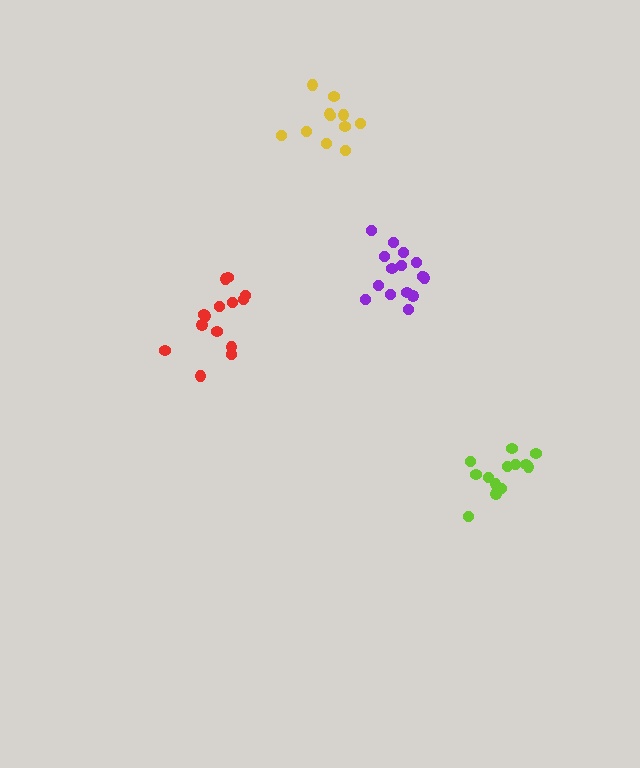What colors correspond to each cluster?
The clusters are colored: red, lime, yellow, purple.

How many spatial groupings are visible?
There are 4 spatial groupings.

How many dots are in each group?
Group 1: 14 dots, Group 2: 13 dots, Group 3: 11 dots, Group 4: 15 dots (53 total).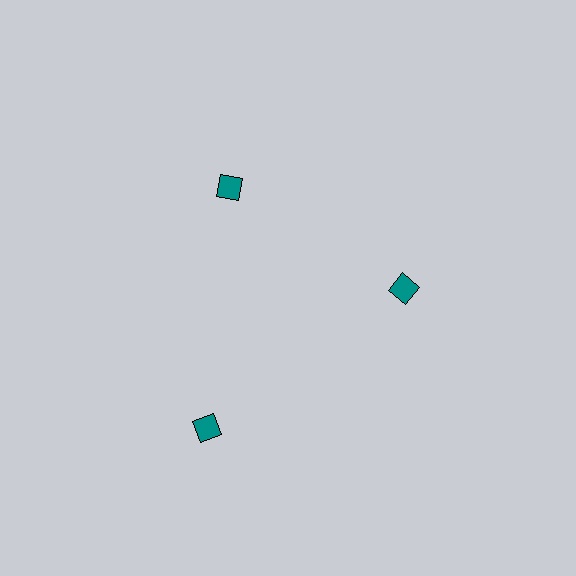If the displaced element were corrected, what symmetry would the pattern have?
It would have 3-fold rotational symmetry — the pattern would map onto itself every 120 degrees.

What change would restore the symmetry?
The symmetry would be restored by moving it inward, back onto the ring so that all 3 diamonds sit at equal angles and equal distance from the center.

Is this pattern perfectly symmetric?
No. The 3 teal diamonds are arranged in a ring, but one element near the 7 o'clock position is pushed outward from the center, breaking the 3-fold rotational symmetry.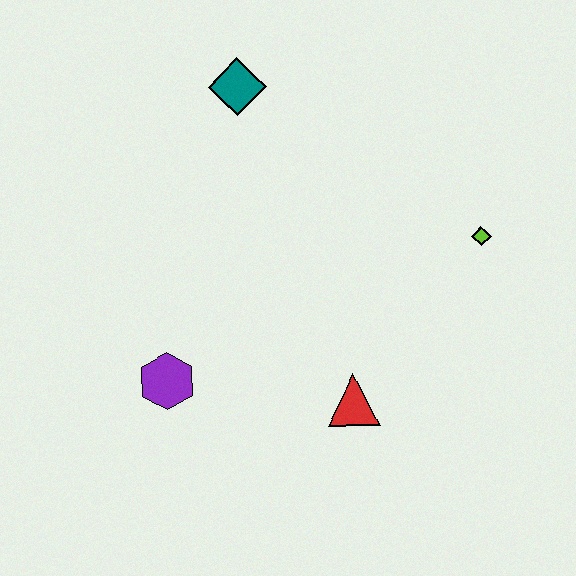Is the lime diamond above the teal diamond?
No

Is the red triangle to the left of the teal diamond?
No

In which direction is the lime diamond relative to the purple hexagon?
The lime diamond is to the right of the purple hexagon.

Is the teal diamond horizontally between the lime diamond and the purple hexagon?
Yes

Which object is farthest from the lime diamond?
The purple hexagon is farthest from the lime diamond.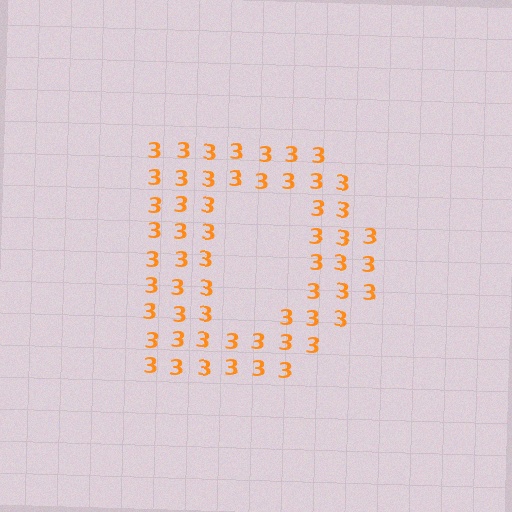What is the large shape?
The large shape is the letter D.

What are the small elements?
The small elements are digit 3's.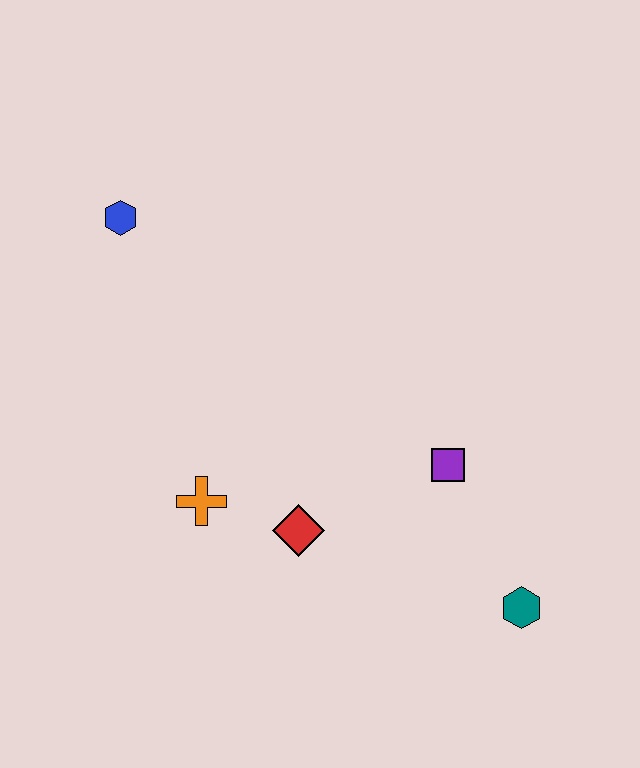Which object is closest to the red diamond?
The orange cross is closest to the red diamond.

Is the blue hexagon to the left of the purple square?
Yes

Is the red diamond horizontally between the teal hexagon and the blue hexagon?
Yes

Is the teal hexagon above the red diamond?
No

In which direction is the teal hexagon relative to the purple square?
The teal hexagon is below the purple square.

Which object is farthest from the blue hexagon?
The teal hexagon is farthest from the blue hexagon.